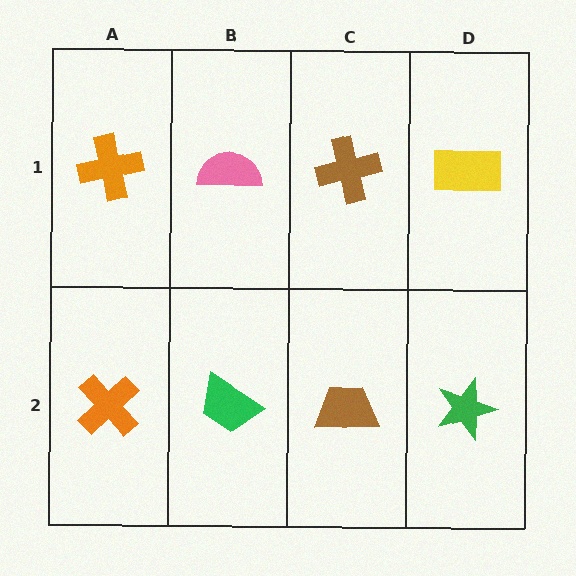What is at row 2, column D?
A green star.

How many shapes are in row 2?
4 shapes.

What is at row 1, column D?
A yellow rectangle.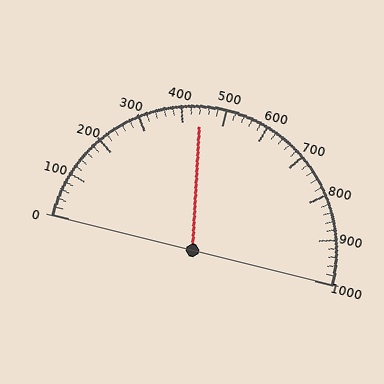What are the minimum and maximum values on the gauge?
The gauge ranges from 0 to 1000.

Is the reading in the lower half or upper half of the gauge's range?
The reading is in the lower half of the range (0 to 1000).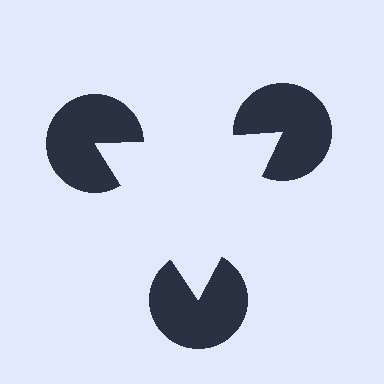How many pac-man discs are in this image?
There are 3 — one at each vertex of the illusory triangle.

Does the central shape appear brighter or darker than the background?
It typically appears slightly brighter than the background, even though no actual brightness change is drawn.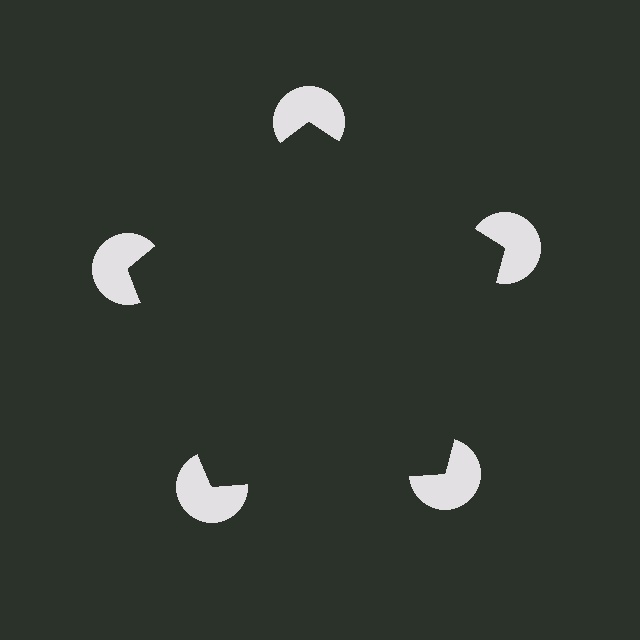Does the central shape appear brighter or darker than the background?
It typically appears slightly darker than the background, even though no actual brightness change is drawn.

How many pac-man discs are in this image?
There are 5 — one at each vertex of the illusory pentagon.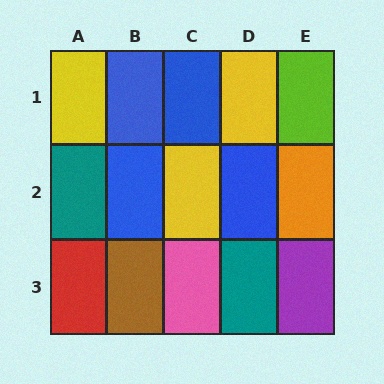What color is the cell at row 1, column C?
Blue.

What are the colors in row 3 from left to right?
Red, brown, pink, teal, purple.